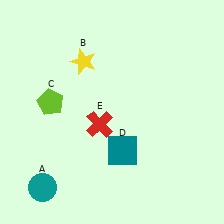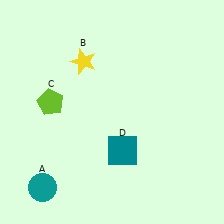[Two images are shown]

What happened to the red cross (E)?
The red cross (E) was removed in Image 2. It was in the bottom-left area of Image 1.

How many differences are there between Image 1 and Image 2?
There is 1 difference between the two images.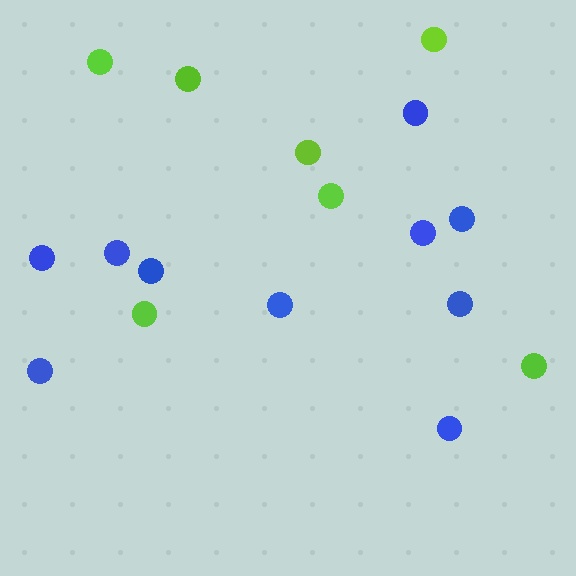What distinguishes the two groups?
There are 2 groups: one group of lime circles (7) and one group of blue circles (10).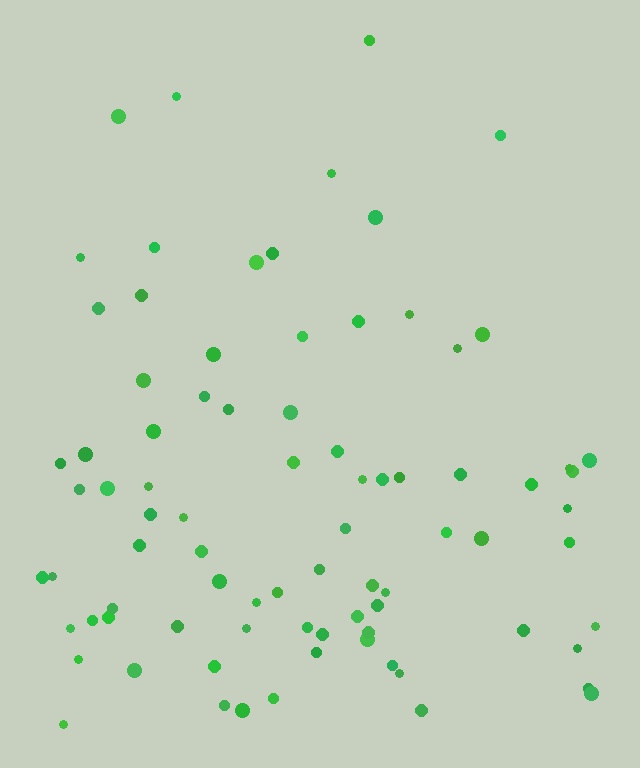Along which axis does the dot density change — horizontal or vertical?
Vertical.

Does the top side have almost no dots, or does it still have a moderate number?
Still a moderate number, just noticeably fewer than the bottom.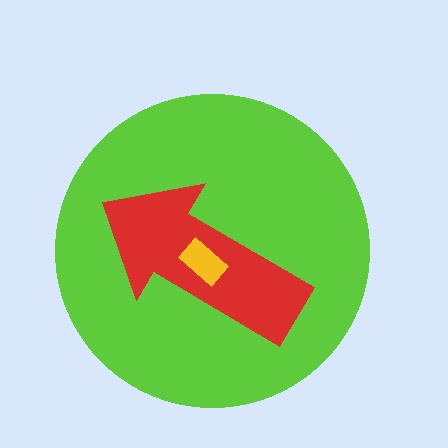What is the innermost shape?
The yellow rectangle.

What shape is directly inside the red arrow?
The yellow rectangle.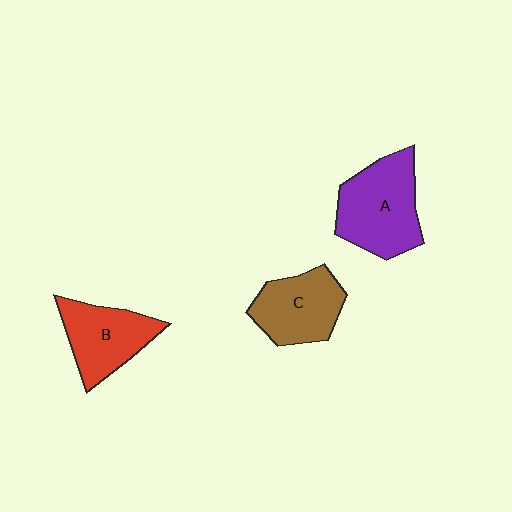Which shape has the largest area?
Shape A (purple).